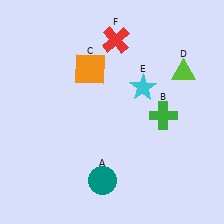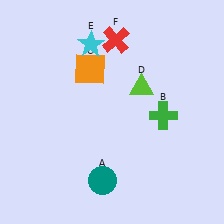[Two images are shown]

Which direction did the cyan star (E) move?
The cyan star (E) moved left.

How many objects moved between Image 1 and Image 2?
2 objects moved between the two images.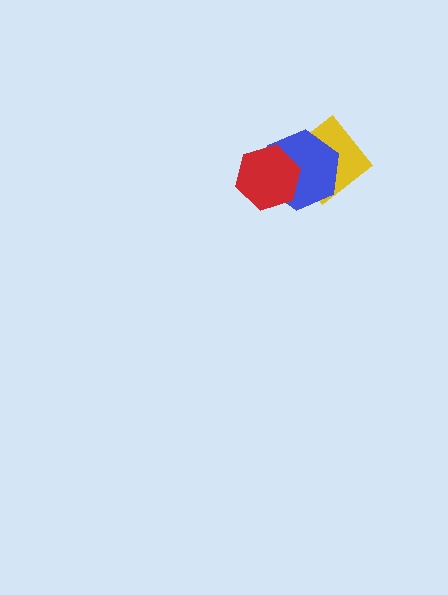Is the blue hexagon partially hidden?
Yes, it is partially covered by another shape.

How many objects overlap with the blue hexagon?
2 objects overlap with the blue hexagon.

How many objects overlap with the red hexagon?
2 objects overlap with the red hexagon.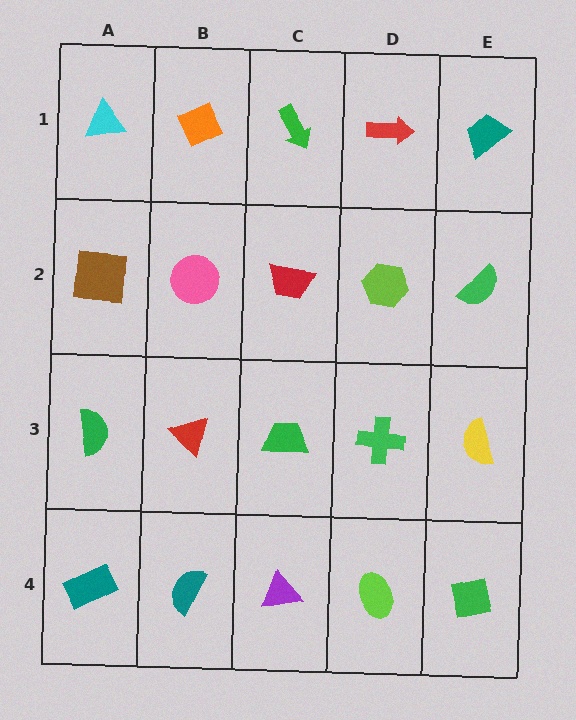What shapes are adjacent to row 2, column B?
An orange diamond (row 1, column B), a red triangle (row 3, column B), a brown square (row 2, column A), a red trapezoid (row 2, column C).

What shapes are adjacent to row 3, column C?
A red trapezoid (row 2, column C), a purple triangle (row 4, column C), a red triangle (row 3, column B), a green cross (row 3, column D).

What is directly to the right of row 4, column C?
A lime ellipse.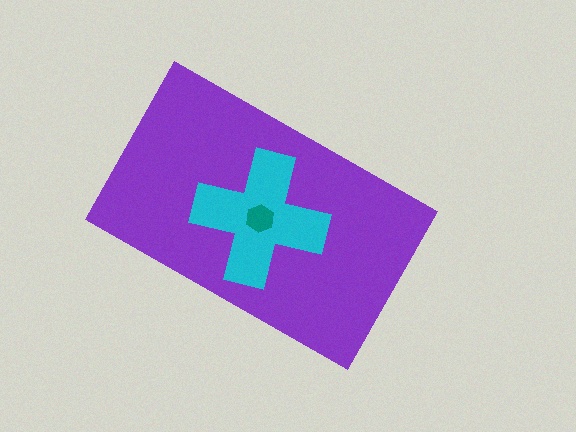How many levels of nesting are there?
3.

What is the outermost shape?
The purple rectangle.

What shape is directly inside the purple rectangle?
The cyan cross.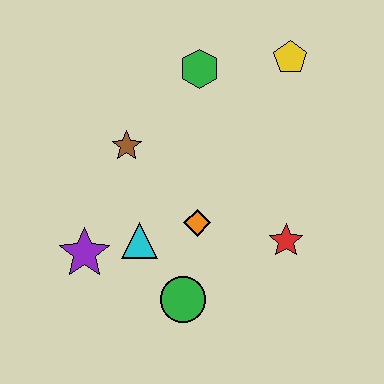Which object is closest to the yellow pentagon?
The green hexagon is closest to the yellow pentagon.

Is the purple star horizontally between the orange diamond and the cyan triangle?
No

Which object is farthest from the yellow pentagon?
The purple star is farthest from the yellow pentagon.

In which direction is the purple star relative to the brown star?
The purple star is below the brown star.